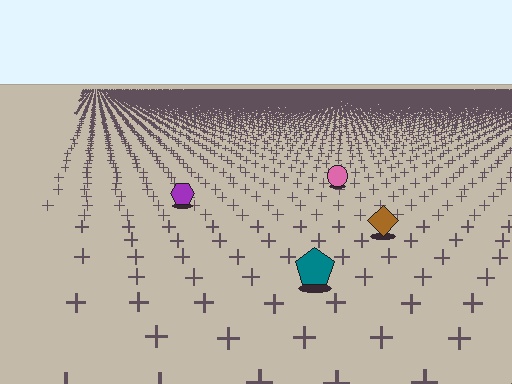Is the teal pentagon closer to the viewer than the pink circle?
Yes. The teal pentagon is closer — you can tell from the texture gradient: the ground texture is coarser near it.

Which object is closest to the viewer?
The teal pentagon is closest. The texture marks near it are larger and more spread out.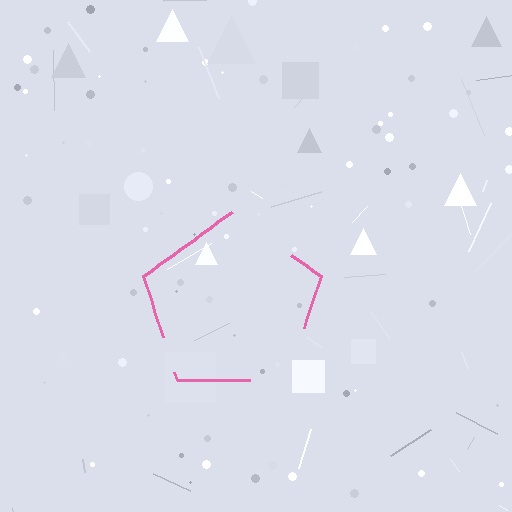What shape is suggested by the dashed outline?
The dashed outline suggests a pentagon.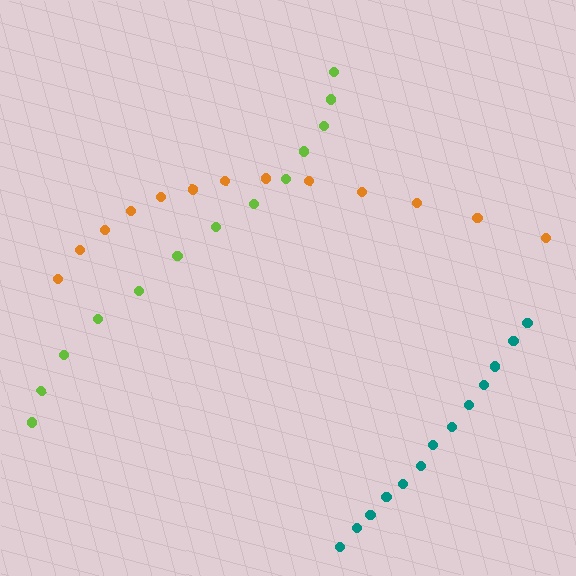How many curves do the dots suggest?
There are 3 distinct paths.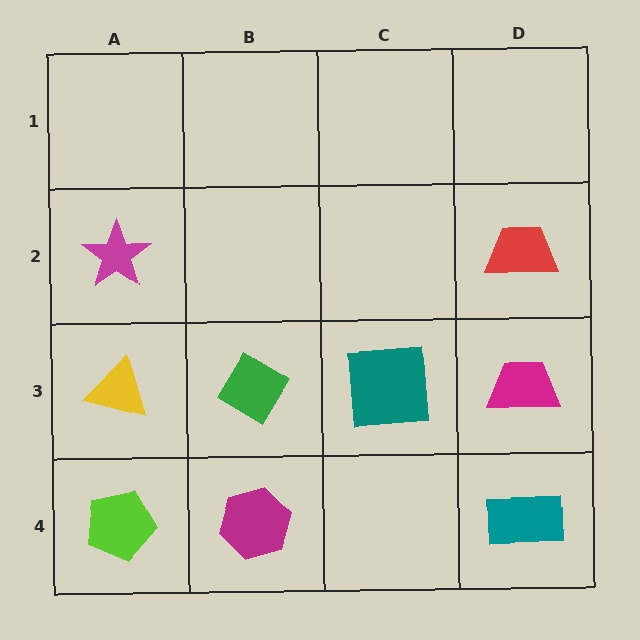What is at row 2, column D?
A red trapezoid.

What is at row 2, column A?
A magenta star.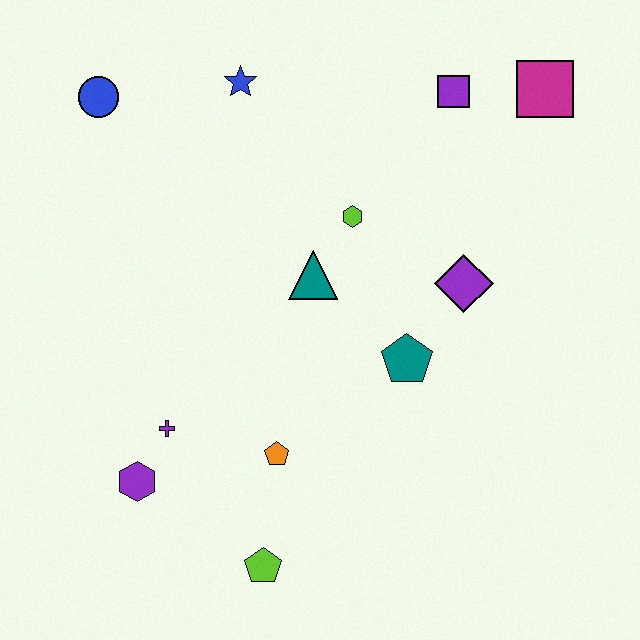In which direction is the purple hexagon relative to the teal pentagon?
The purple hexagon is to the left of the teal pentagon.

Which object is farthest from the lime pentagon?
The magenta square is farthest from the lime pentagon.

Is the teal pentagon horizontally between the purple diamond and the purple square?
No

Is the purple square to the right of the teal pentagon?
Yes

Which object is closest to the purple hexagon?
The purple cross is closest to the purple hexagon.